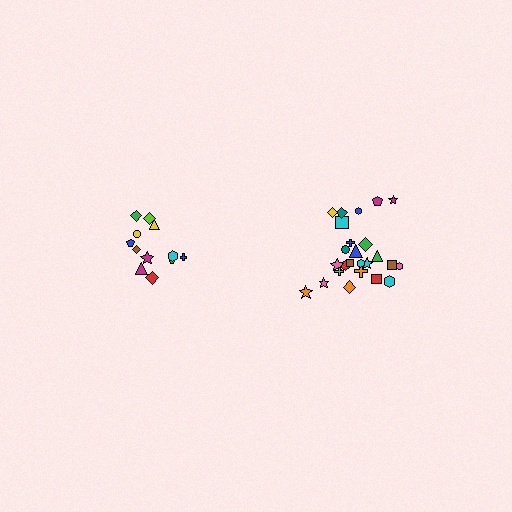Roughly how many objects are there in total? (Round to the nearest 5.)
Roughly 35 objects in total.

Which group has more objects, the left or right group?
The right group.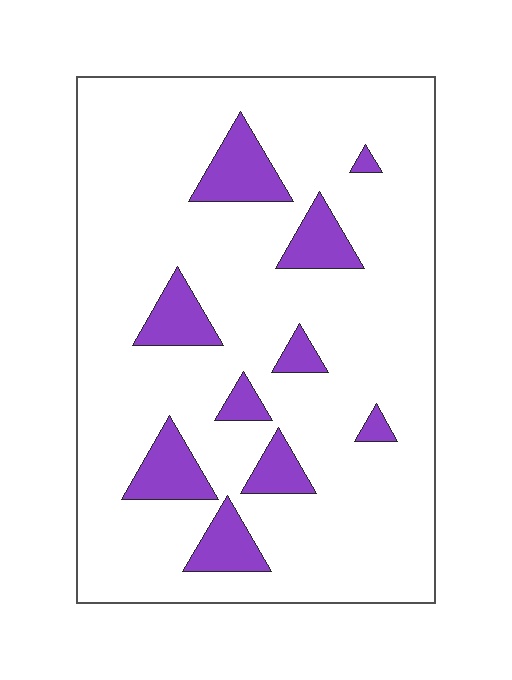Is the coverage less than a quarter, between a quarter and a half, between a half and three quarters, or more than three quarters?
Less than a quarter.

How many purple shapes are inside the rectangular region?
10.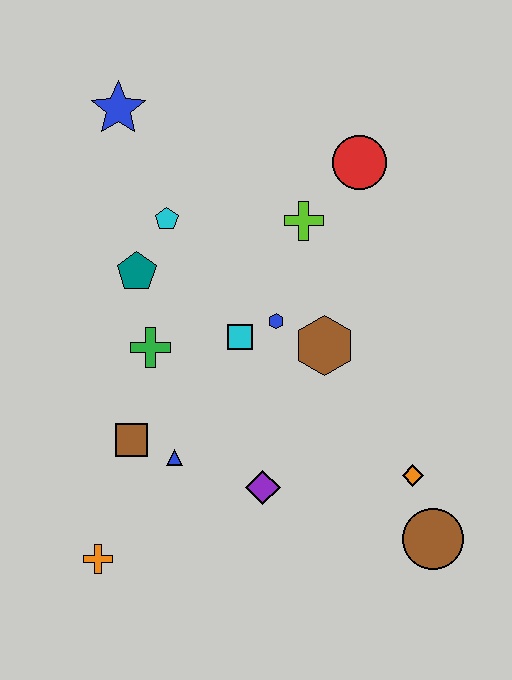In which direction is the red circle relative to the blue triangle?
The red circle is above the blue triangle.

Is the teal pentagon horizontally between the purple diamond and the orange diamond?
No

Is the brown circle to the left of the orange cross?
No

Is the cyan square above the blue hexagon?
No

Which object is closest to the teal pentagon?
The cyan pentagon is closest to the teal pentagon.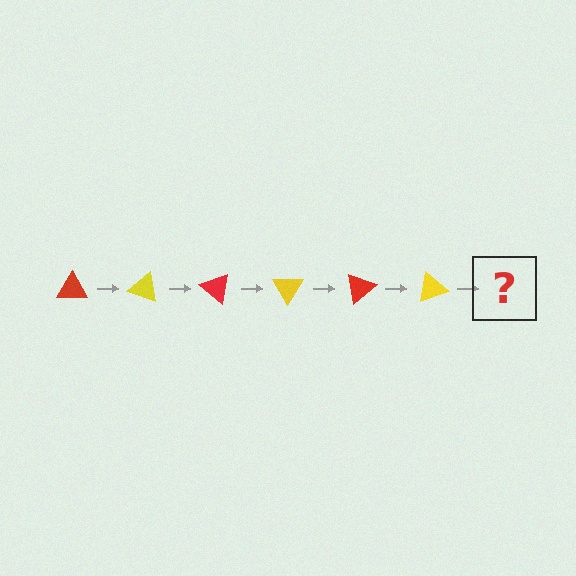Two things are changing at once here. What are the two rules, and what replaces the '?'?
The two rules are that it rotates 20 degrees each step and the color cycles through red and yellow. The '?' should be a red triangle, rotated 120 degrees from the start.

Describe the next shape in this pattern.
It should be a red triangle, rotated 120 degrees from the start.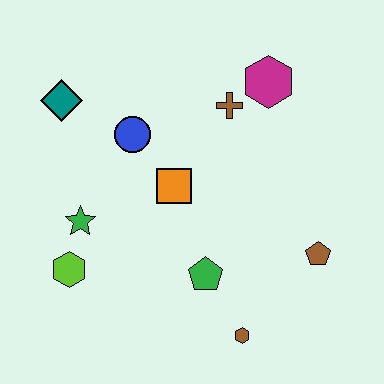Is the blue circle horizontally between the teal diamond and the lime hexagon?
No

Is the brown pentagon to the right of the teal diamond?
Yes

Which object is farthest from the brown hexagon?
The teal diamond is farthest from the brown hexagon.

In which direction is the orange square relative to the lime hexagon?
The orange square is to the right of the lime hexagon.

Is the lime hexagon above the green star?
No